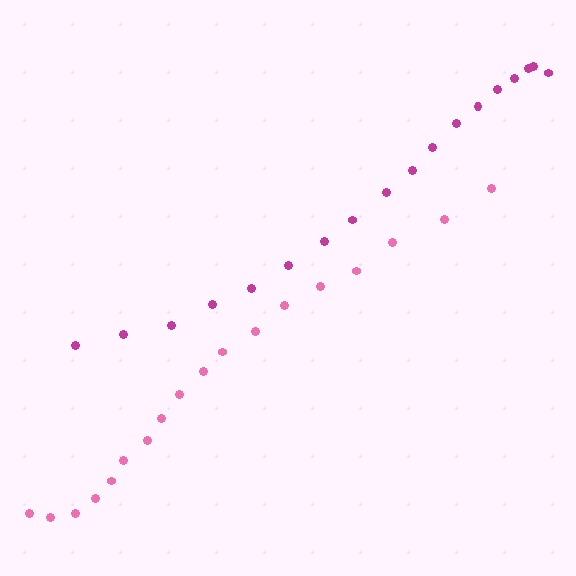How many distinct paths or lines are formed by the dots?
There are 2 distinct paths.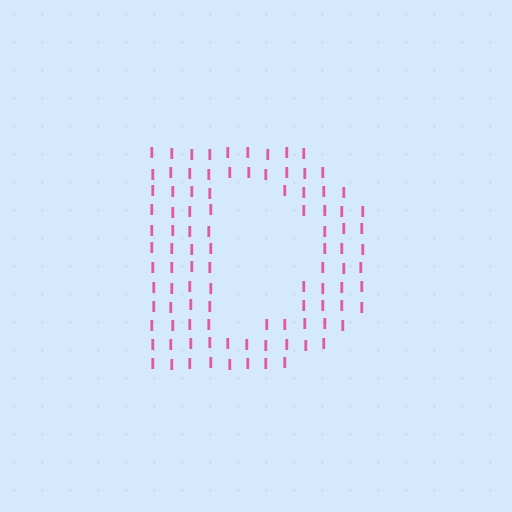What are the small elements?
The small elements are letter I's.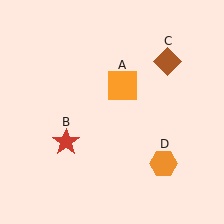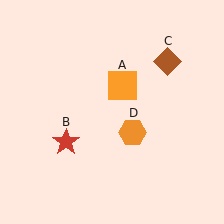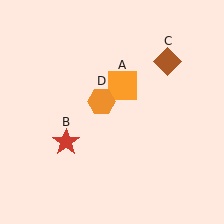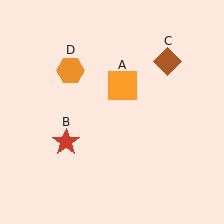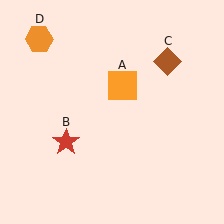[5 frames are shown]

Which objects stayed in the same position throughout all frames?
Orange square (object A) and red star (object B) and brown diamond (object C) remained stationary.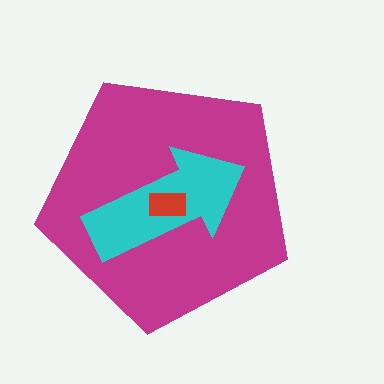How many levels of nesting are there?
3.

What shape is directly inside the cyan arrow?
The red rectangle.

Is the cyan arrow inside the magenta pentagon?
Yes.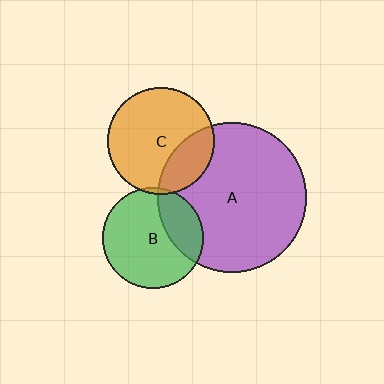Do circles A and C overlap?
Yes.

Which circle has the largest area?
Circle A (purple).